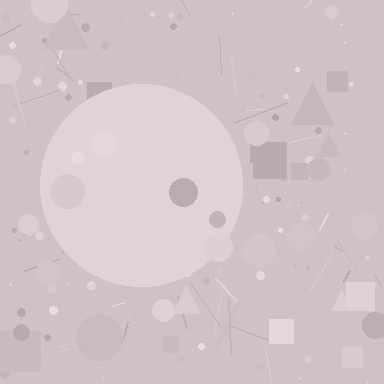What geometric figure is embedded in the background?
A circle is embedded in the background.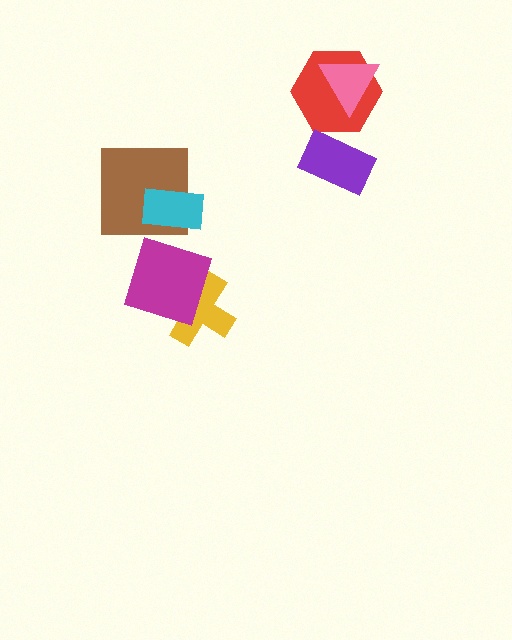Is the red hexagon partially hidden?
Yes, it is partially covered by another shape.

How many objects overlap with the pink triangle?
1 object overlaps with the pink triangle.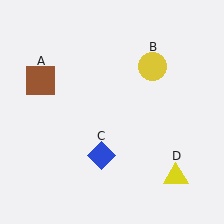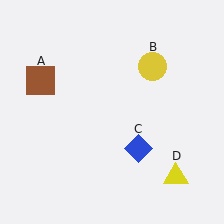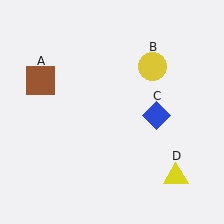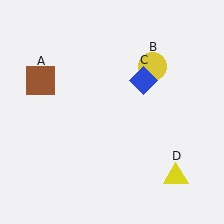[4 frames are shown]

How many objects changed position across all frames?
1 object changed position: blue diamond (object C).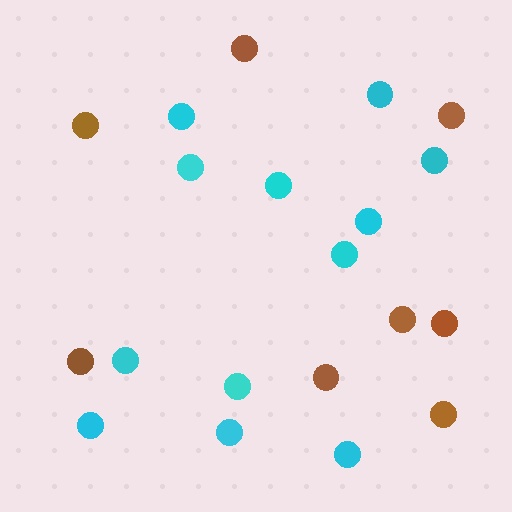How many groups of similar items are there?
There are 2 groups: one group of cyan circles (12) and one group of brown circles (8).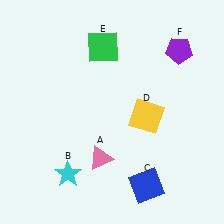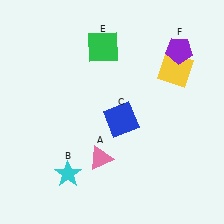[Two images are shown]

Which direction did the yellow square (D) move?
The yellow square (D) moved up.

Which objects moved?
The objects that moved are: the blue square (C), the yellow square (D).